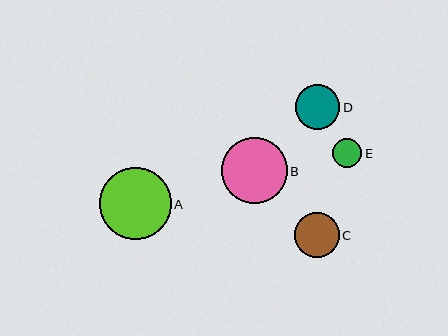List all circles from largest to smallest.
From largest to smallest: A, B, C, D, E.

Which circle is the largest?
Circle A is the largest with a size of approximately 72 pixels.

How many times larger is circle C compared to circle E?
Circle C is approximately 1.5 times the size of circle E.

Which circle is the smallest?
Circle E is the smallest with a size of approximately 29 pixels.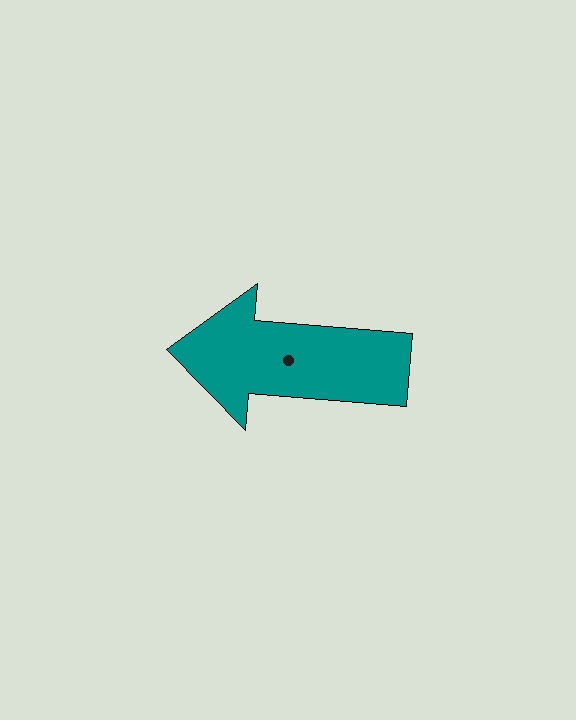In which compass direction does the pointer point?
West.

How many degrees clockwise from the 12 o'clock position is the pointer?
Approximately 275 degrees.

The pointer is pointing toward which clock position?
Roughly 9 o'clock.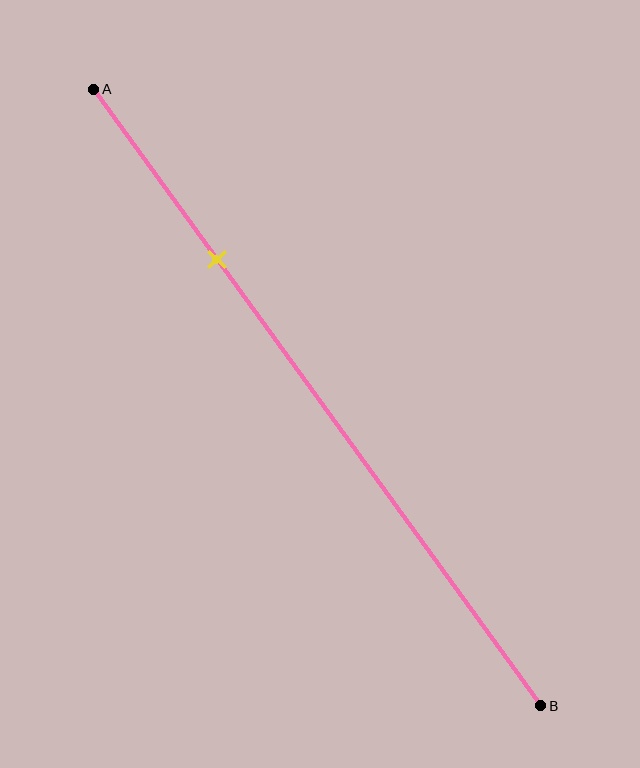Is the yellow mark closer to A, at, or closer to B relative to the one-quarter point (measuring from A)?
The yellow mark is approximately at the one-quarter point of segment AB.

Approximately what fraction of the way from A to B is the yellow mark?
The yellow mark is approximately 30% of the way from A to B.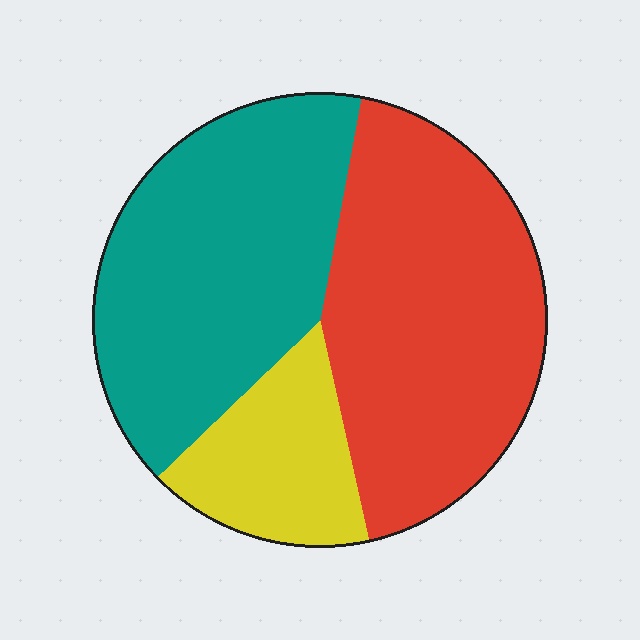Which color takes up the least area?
Yellow, at roughly 15%.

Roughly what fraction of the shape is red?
Red takes up about two fifths (2/5) of the shape.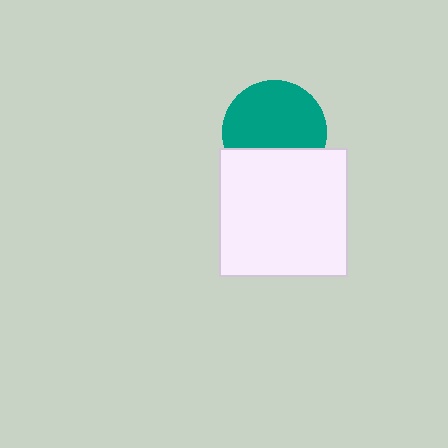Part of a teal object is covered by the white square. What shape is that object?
It is a circle.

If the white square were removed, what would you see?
You would see the complete teal circle.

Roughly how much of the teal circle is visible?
Most of it is visible (roughly 68%).